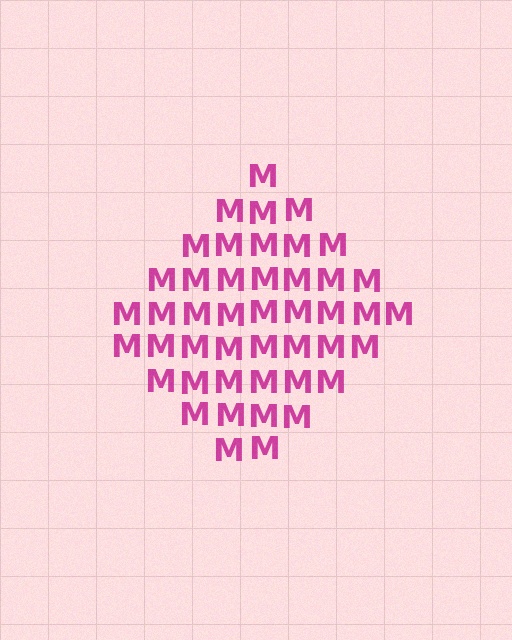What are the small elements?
The small elements are letter M's.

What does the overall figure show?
The overall figure shows a diamond.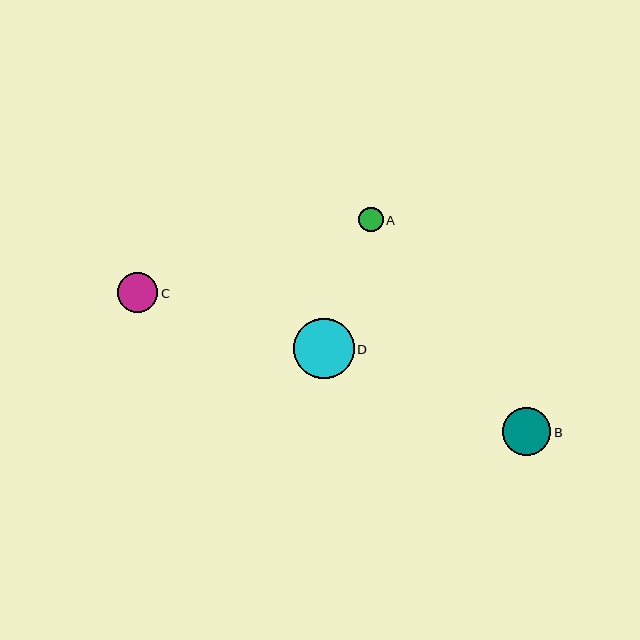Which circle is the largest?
Circle D is the largest with a size of approximately 61 pixels.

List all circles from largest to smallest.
From largest to smallest: D, B, C, A.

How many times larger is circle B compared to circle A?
Circle B is approximately 2.0 times the size of circle A.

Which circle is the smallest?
Circle A is the smallest with a size of approximately 24 pixels.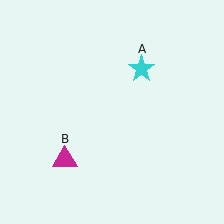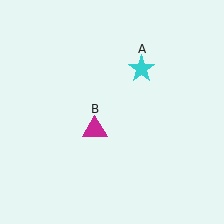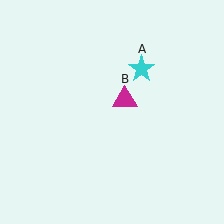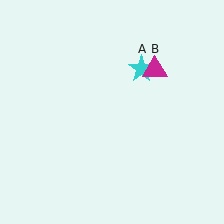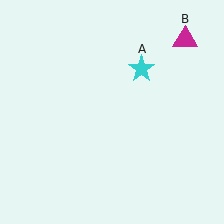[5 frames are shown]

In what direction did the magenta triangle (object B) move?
The magenta triangle (object B) moved up and to the right.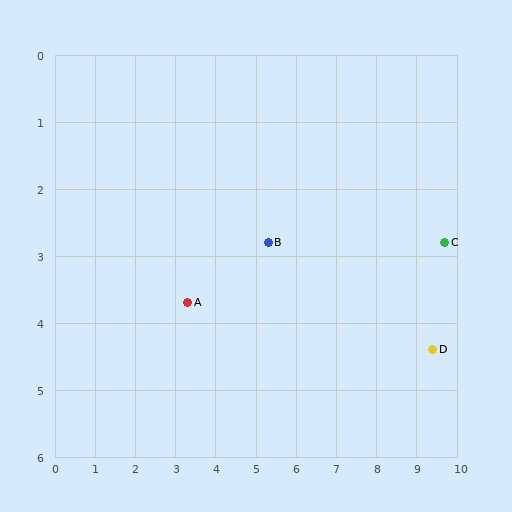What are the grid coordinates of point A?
Point A is at approximately (3.3, 3.7).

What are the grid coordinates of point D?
Point D is at approximately (9.4, 4.4).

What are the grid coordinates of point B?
Point B is at approximately (5.3, 2.8).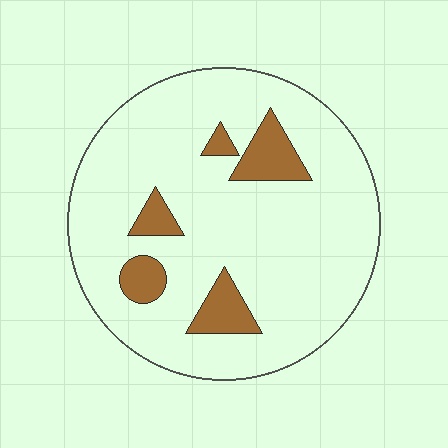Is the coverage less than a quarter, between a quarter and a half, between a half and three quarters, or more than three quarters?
Less than a quarter.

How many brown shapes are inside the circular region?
5.